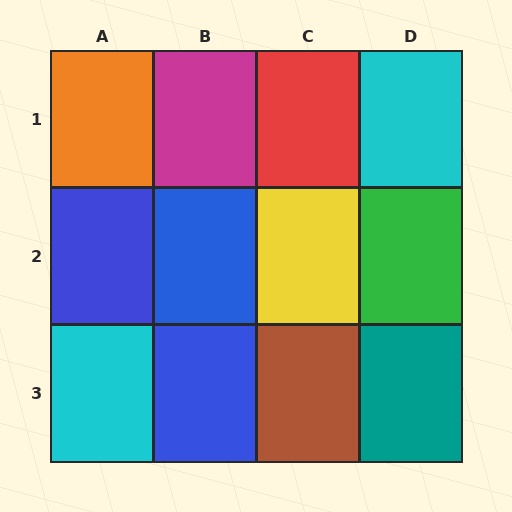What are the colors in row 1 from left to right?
Orange, magenta, red, cyan.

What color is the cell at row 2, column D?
Green.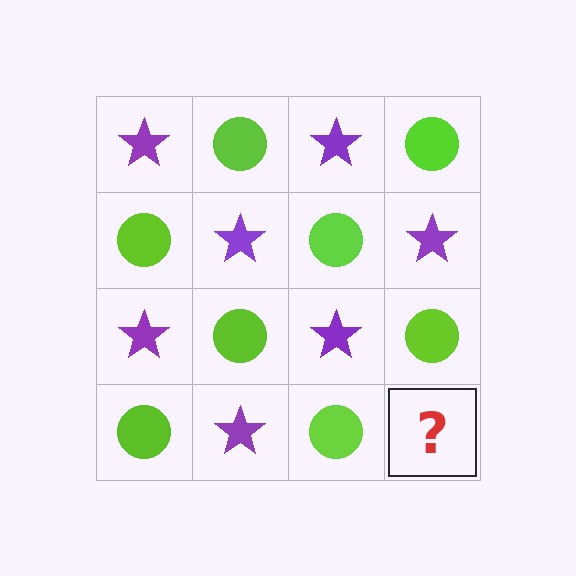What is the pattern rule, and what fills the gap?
The rule is that it alternates purple star and lime circle in a checkerboard pattern. The gap should be filled with a purple star.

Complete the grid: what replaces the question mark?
The question mark should be replaced with a purple star.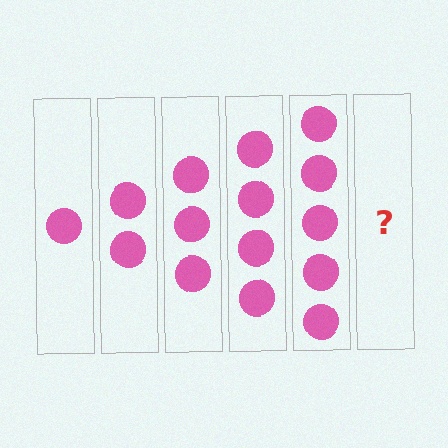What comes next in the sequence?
The next element should be 6 circles.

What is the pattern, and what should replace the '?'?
The pattern is that each step adds one more circle. The '?' should be 6 circles.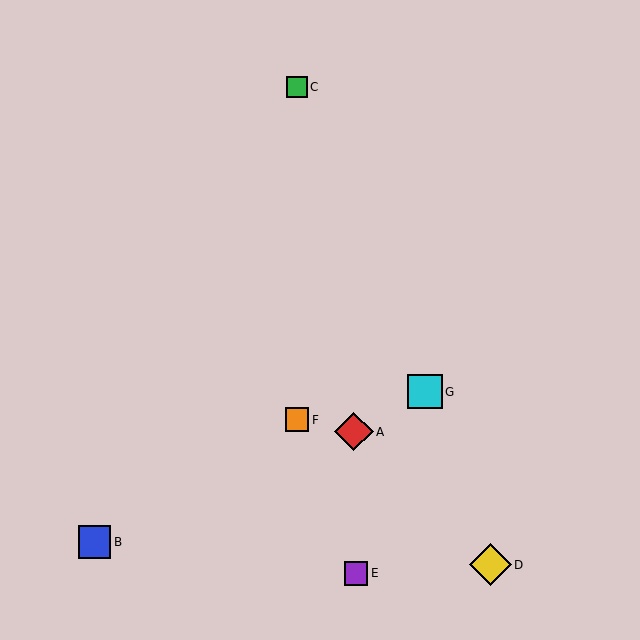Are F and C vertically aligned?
Yes, both are at x≈297.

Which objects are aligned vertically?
Objects C, F are aligned vertically.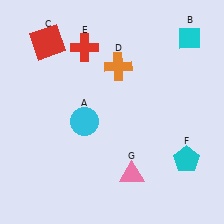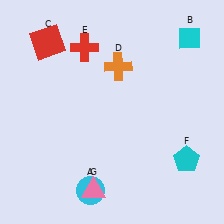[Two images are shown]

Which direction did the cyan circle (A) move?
The cyan circle (A) moved down.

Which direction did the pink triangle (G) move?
The pink triangle (G) moved left.